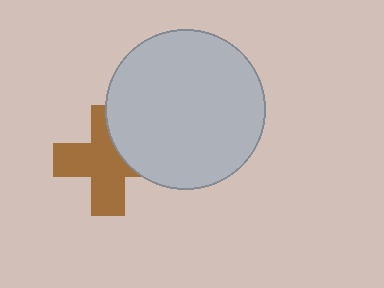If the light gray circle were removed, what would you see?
You would see the complete brown cross.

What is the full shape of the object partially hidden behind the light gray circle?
The partially hidden object is a brown cross.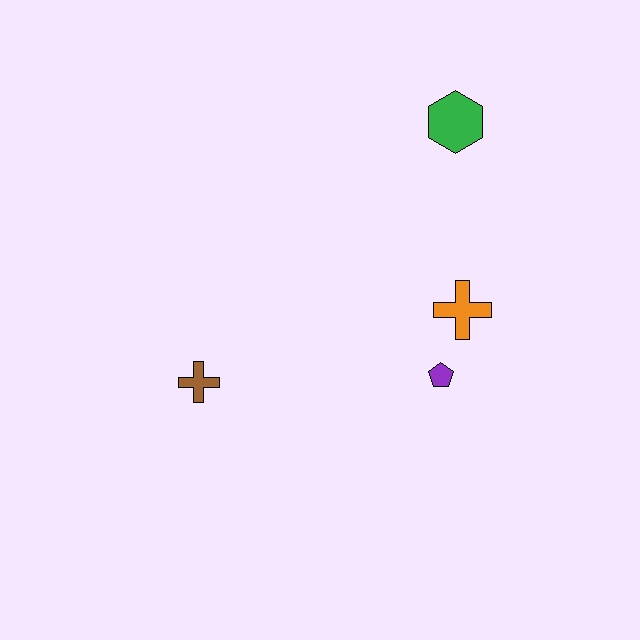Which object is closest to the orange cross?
The purple pentagon is closest to the orange cross.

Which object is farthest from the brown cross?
The green hexagon is farthest from the brown cross.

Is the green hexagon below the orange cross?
No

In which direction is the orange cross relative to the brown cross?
The orange cross is to the right of the brown cross.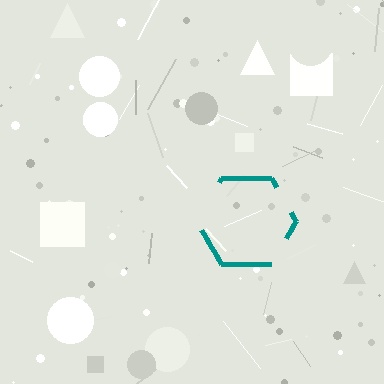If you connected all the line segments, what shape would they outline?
They would outline a hexagon.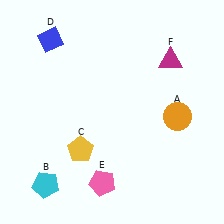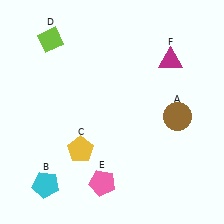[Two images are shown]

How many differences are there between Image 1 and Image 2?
There are 2 differences between the two images.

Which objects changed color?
A changed from orange to brown. D changed from blue to lime.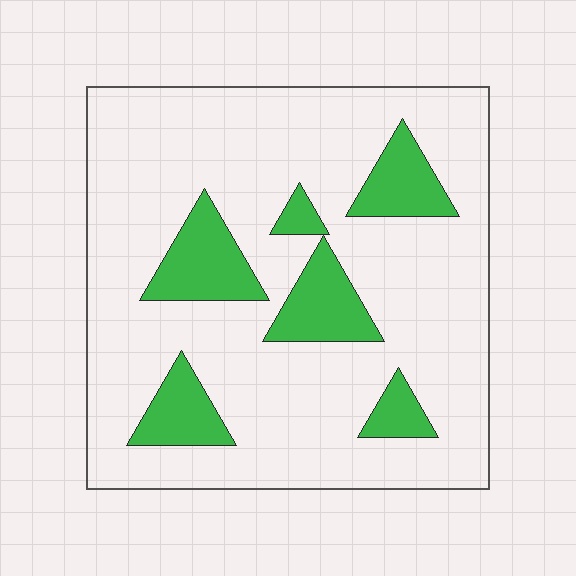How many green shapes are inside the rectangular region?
6.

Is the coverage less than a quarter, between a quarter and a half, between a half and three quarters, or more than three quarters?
Less than a quarter.